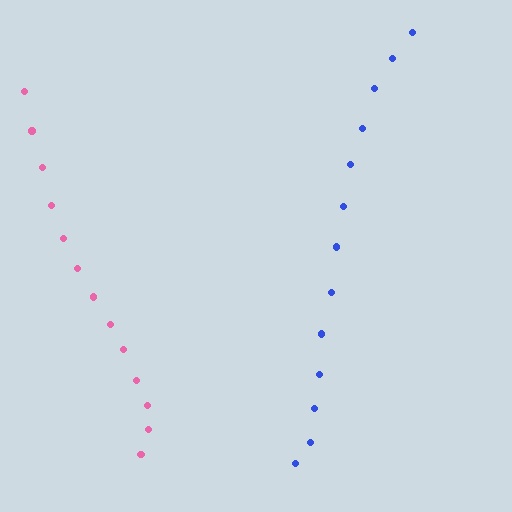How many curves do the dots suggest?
There are 2 distinct paths.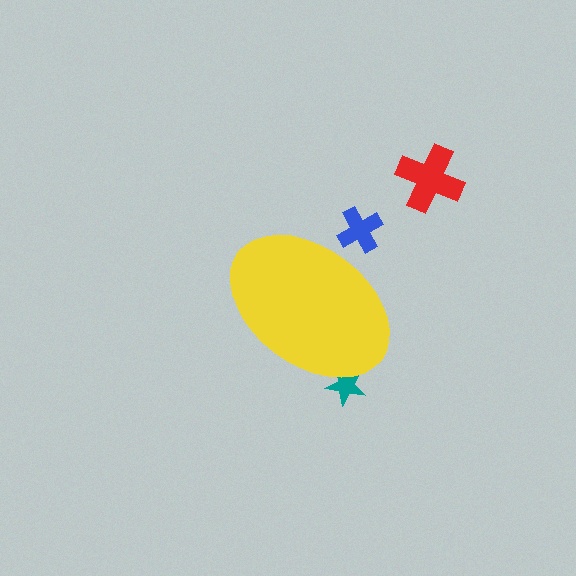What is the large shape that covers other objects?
A yellow ellipse.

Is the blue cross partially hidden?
Yes, the blue cross is partially hidden behind the yellow ellipse.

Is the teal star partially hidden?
Yes, the teal star is partially hidden behind the yellow ellipse.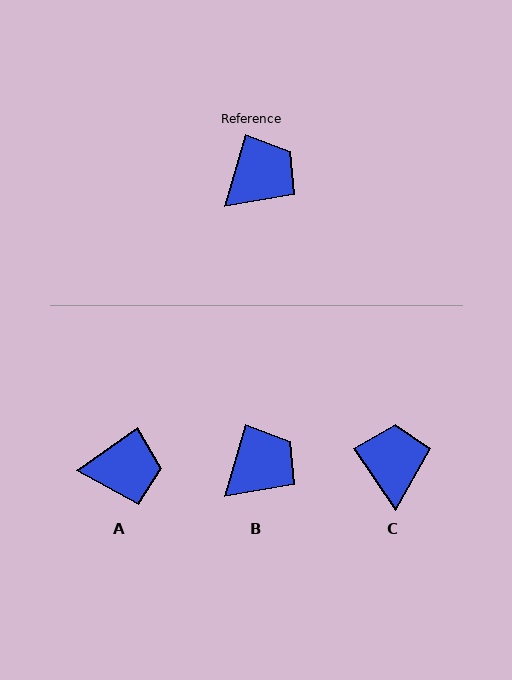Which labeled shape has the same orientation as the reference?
B.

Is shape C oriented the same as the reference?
No, it is off by about 51 degrees.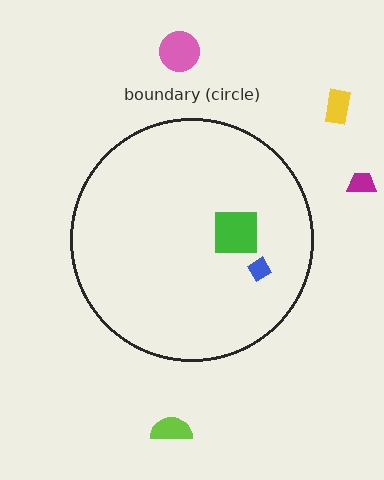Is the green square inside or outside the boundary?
Inside.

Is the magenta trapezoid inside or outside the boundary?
Outside.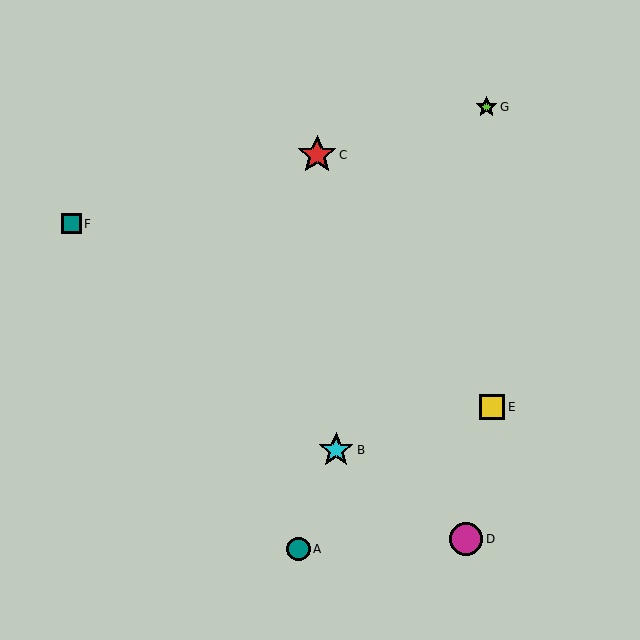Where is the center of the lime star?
The center of the lime star is at (486, 107).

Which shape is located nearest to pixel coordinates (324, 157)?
The red star (labeled C) at (317, 155) is nearest to that location.